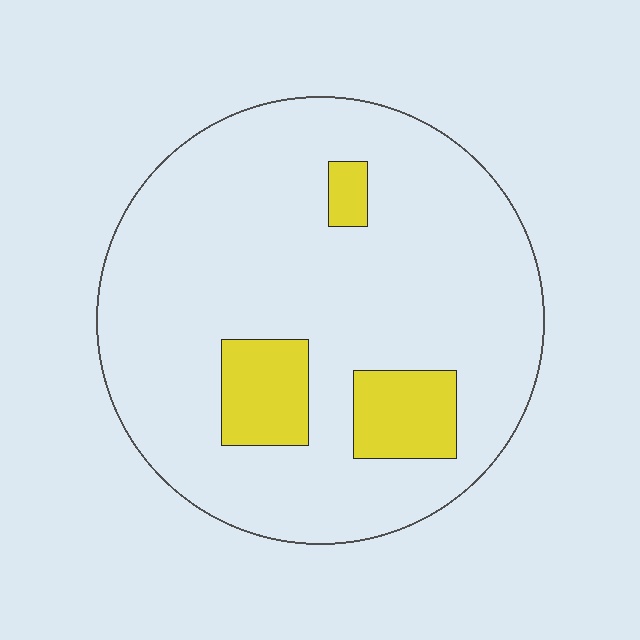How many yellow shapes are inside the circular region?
3.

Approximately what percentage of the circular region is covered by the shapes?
Approximately 15%.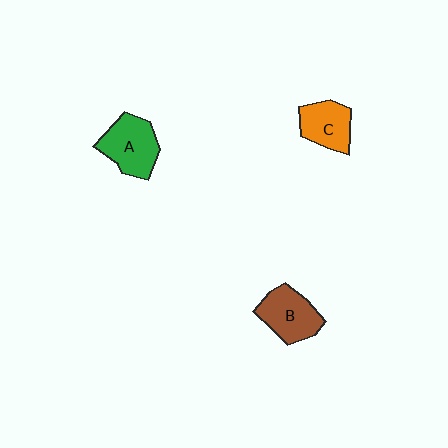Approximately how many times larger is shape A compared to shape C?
Approximately 1.3 times.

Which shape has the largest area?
Shape A (green).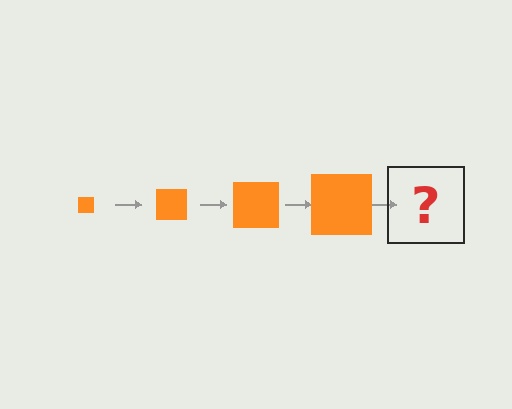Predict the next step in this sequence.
The next step is an orange square, larger than the previous one.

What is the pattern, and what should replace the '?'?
The pattern is that the square gets progressively larger each step. The '?' should be an orange square, larger than the previous one.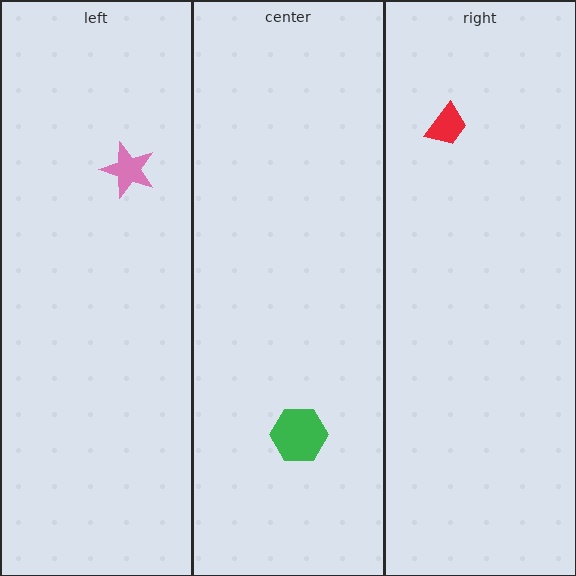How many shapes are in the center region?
1.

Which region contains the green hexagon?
The center region.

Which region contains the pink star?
The left region.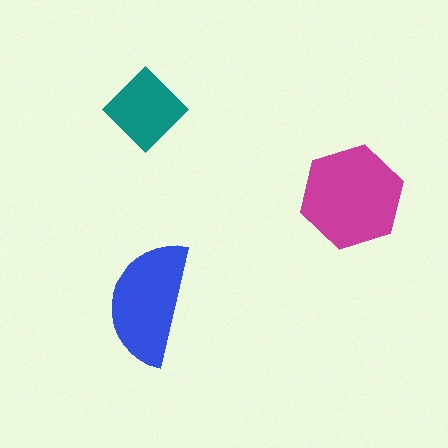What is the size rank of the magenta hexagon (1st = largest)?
1st.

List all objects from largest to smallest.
The magenta hexagon, the blue semicircle, the teal diamond.